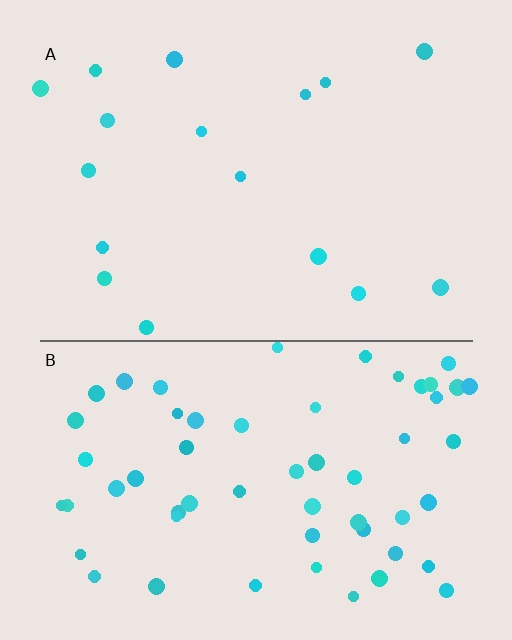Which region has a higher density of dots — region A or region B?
B (the bottom).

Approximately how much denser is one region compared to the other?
Approximately 3.5× — region B over region A.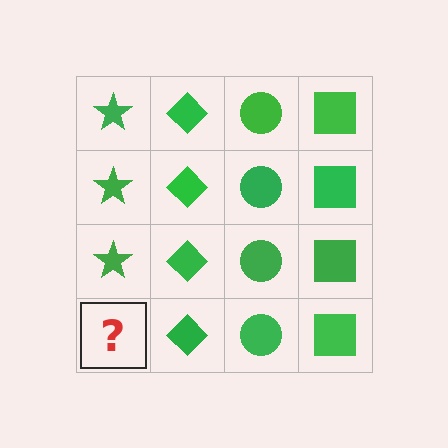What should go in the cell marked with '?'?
The missing cell should contain a green star.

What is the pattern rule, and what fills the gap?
The rule is that each column has a consistent shape. The gap should be filled with a green star.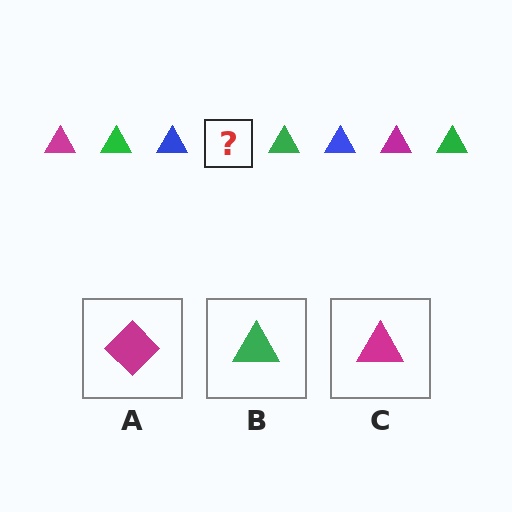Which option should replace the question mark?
Option C.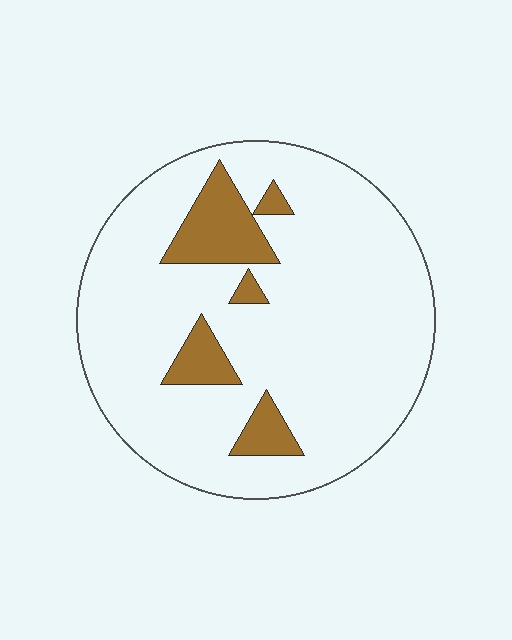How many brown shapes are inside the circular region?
5.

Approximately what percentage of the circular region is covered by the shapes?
Approximately 15%.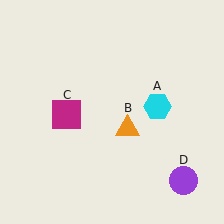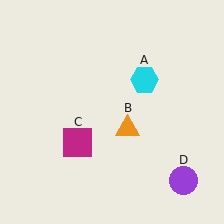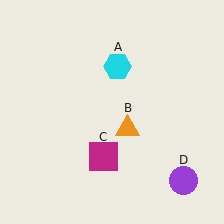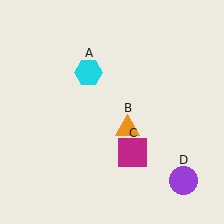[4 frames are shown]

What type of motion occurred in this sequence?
The cyan hexagon (object A), magenta square (object C) rotated counterclockwise around the center of the scene.